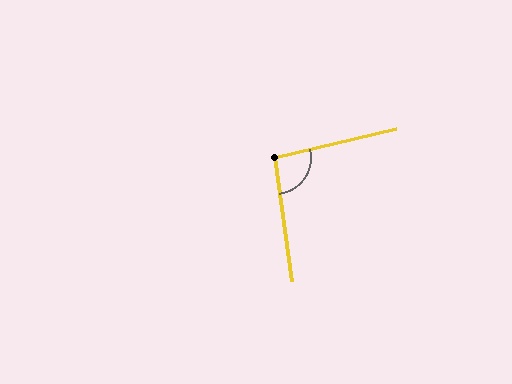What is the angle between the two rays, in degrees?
Approximately 96 degrees.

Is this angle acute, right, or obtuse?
It is obtuse.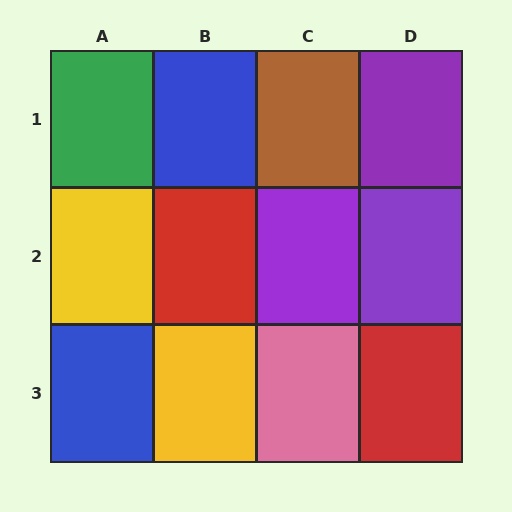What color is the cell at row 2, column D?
Purple.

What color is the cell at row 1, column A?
Green.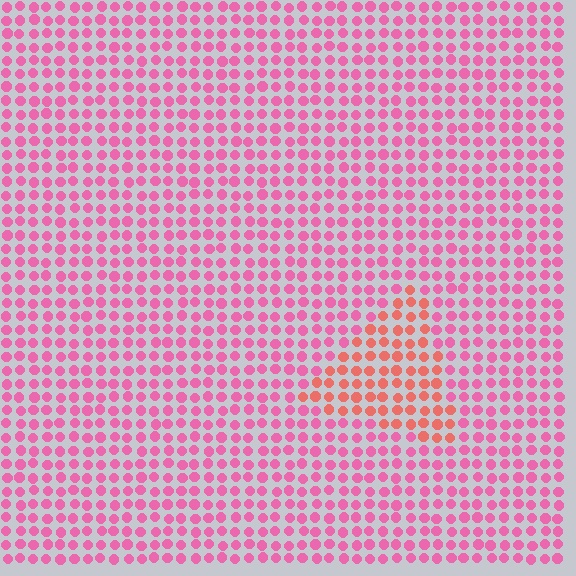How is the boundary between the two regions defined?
The boundary is defined purely by a slight shift in hue (about 35 degrees). Spacing, size, and orientation are identical on both sides.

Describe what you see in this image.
The image is filled with small pink elements in a uniform arrangement. A triangle-shaped region is visible where the elements are tinted to a slightly different hue, forming a subtle color boundary.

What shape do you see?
I see a triangle.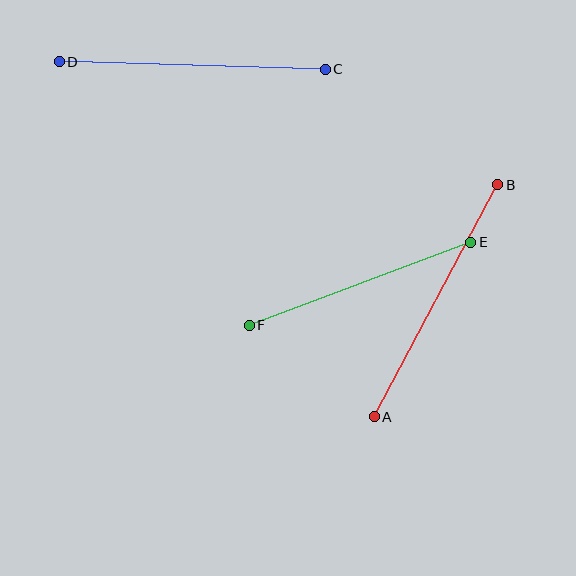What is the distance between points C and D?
The distance is approximately 266 pixels.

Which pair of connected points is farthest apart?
Points C and D are farthest apart.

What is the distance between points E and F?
The distance is approximately 237 pixels.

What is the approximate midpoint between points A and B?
The midpoint is at approximately (436, 301) pixels.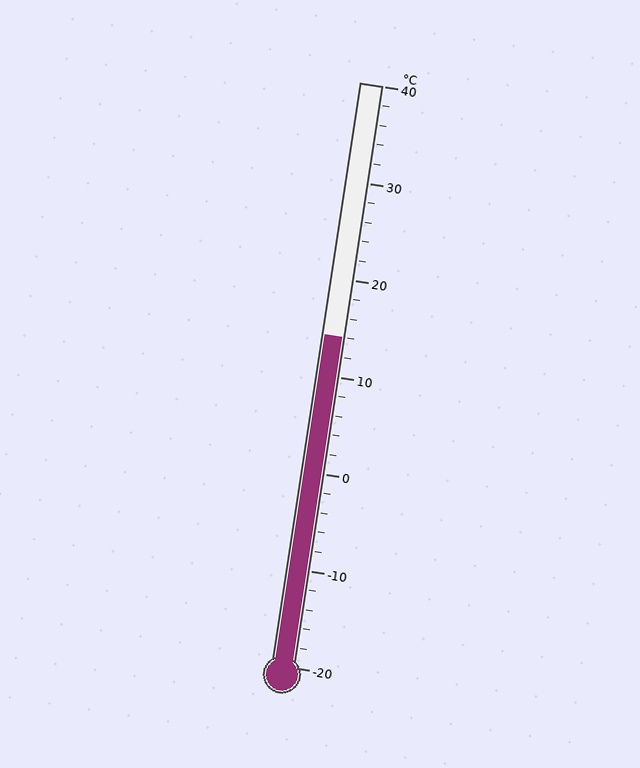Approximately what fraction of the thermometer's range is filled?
The thermometer is filled to approximately 55% of its range.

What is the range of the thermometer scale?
The thermometer scale ranges from -20°C to 40°C.